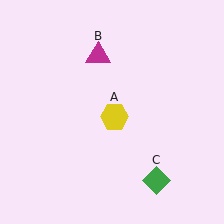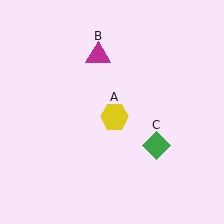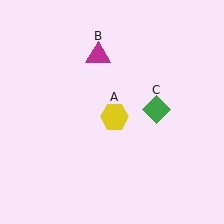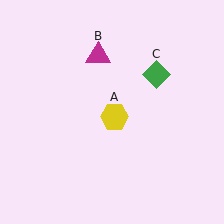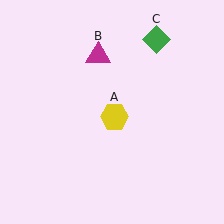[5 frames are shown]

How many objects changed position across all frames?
1 object changed position: green diamond (object C).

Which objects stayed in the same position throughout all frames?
Yellow hexagon (object A) and magenta triangle (object B) remained stationary.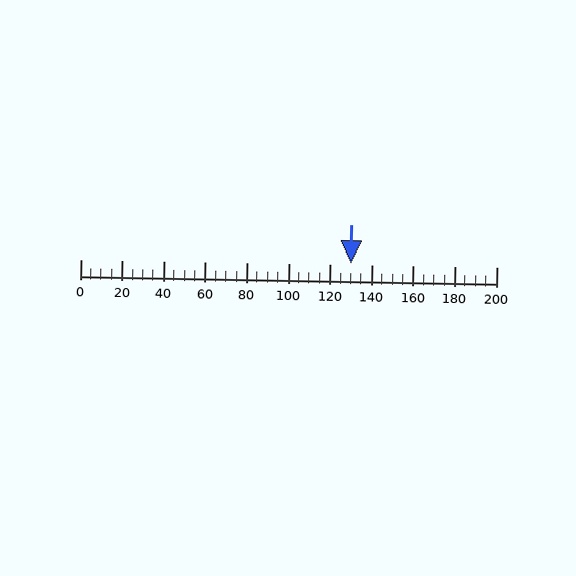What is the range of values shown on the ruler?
The ruler shows values from 0 to 200.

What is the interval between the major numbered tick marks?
The major tick marks are spaced 20 units apart.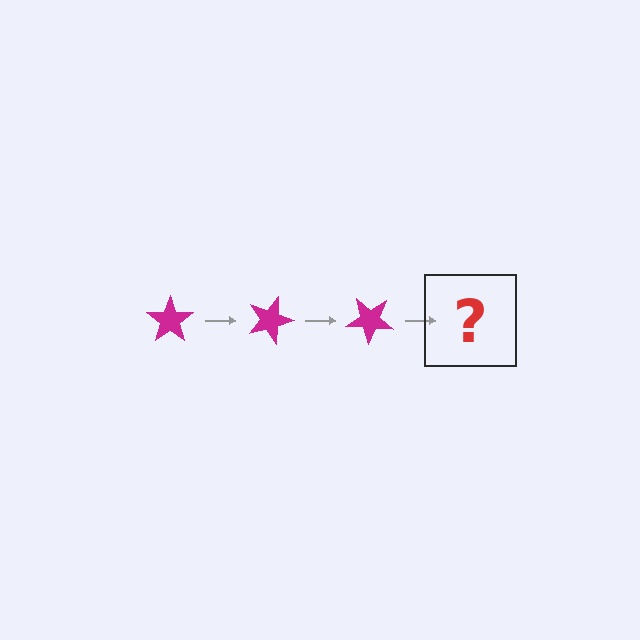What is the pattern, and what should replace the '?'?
The pattern is that the star rotates 20 degrees each step. The '?' should be a magenta star rotated 60 degrees.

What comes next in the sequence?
The next element should be a magenta star rotated 60 degrees.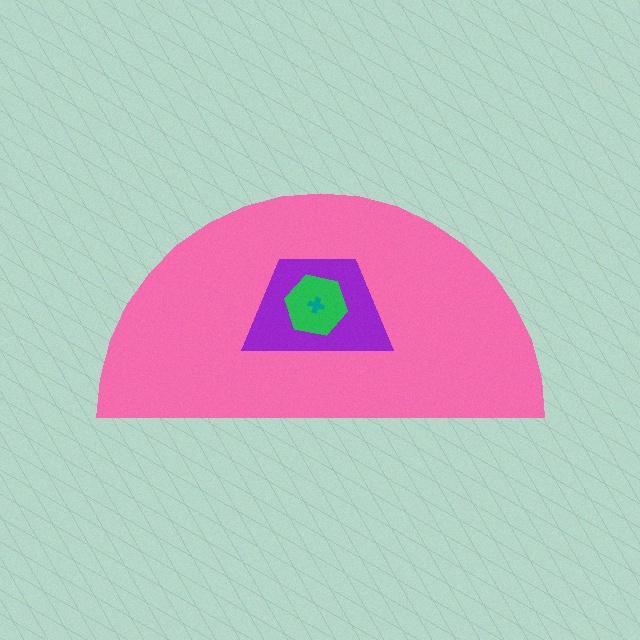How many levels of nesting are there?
4.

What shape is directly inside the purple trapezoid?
The green hexagon.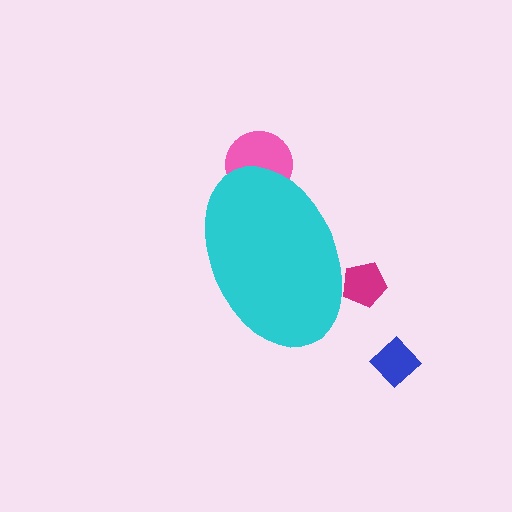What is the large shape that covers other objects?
A cyan ellipse.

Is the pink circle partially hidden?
Yes, the pink circle is partially hidden behind the cyan ellipse.